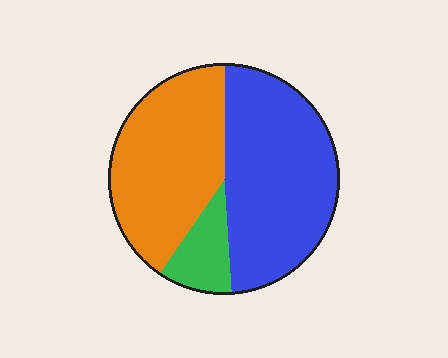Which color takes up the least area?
Green, at roughly 10%.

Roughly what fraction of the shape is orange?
Orange covers 41% of the shape.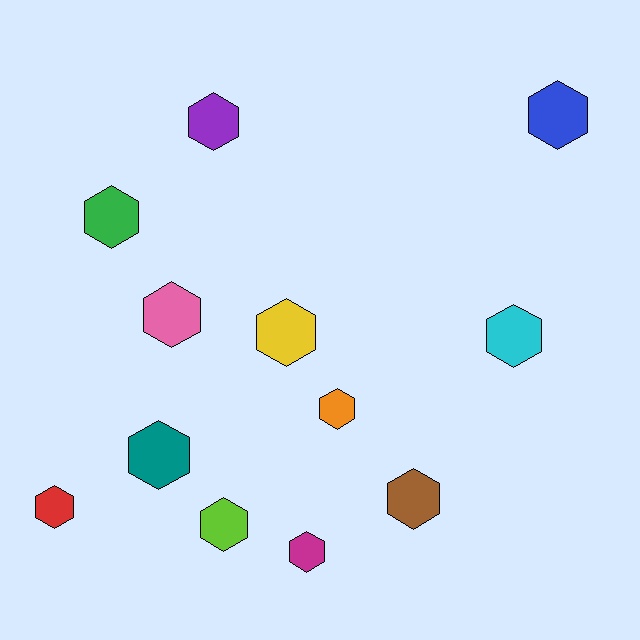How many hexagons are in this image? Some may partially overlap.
There are 12 hexagons.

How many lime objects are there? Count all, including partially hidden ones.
There is 1 lime object.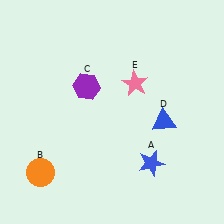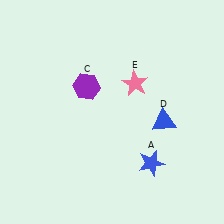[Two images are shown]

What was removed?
The orange circle (B) was removed in Image 2.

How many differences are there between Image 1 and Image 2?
There is 1 difference between the two images.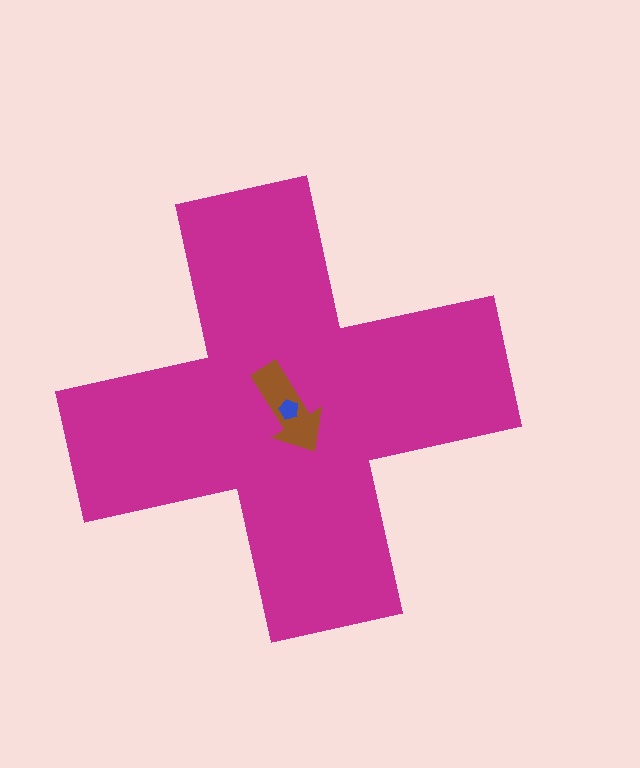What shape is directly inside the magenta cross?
The brown arrow.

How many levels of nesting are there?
3.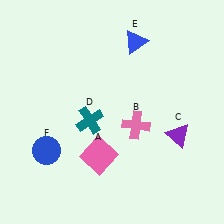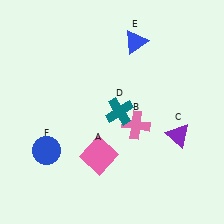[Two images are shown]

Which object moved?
The teal cross (D) moved right.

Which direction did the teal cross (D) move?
The teal cross (D) moved right.